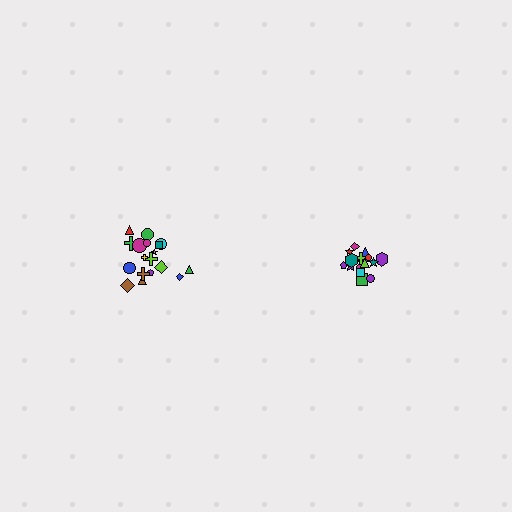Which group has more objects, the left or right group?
The left group.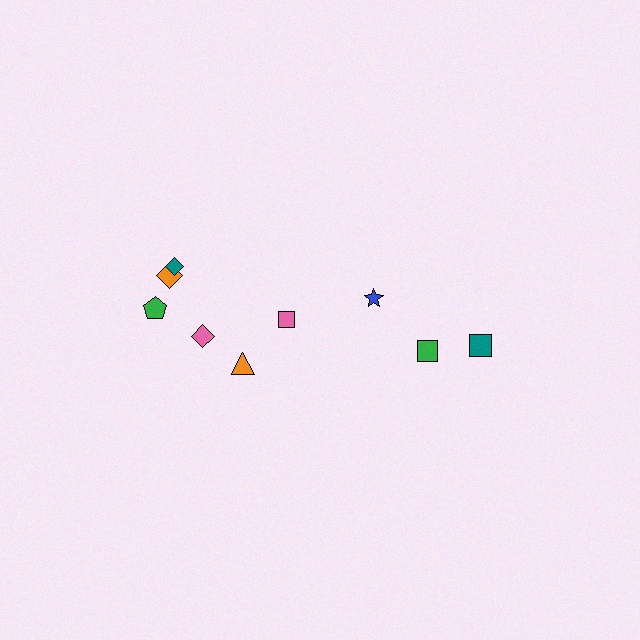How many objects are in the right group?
There are 3 objects.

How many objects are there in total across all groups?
There are 9 objects.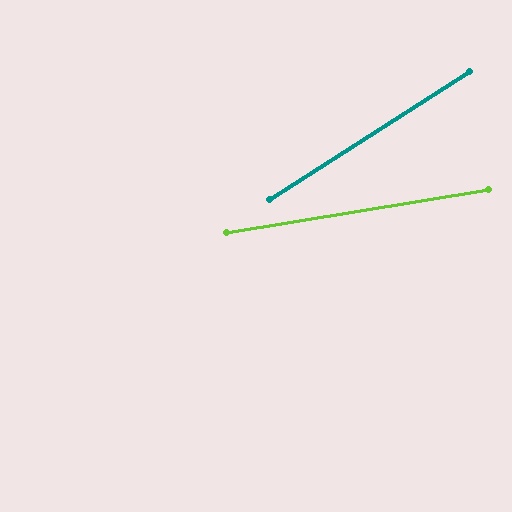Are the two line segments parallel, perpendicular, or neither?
Neither parallel nor perpendicular — they differ by about 23°.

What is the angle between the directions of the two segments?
Approximately 23 degrees.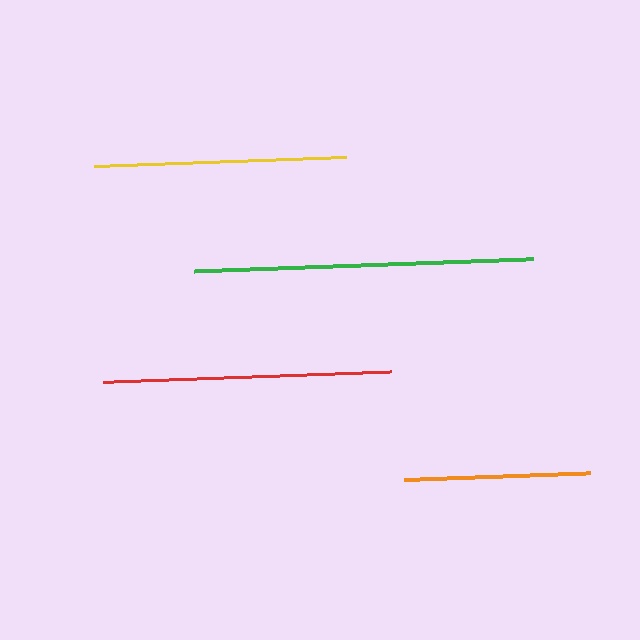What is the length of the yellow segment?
The yellow segment is approximately 252 pixels long.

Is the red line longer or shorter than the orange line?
The red line is longer than the orange line.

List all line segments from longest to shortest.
From longest to shortest: green, red, yellow, orange.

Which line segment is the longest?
The green line is the longest at approximately 339 pixels.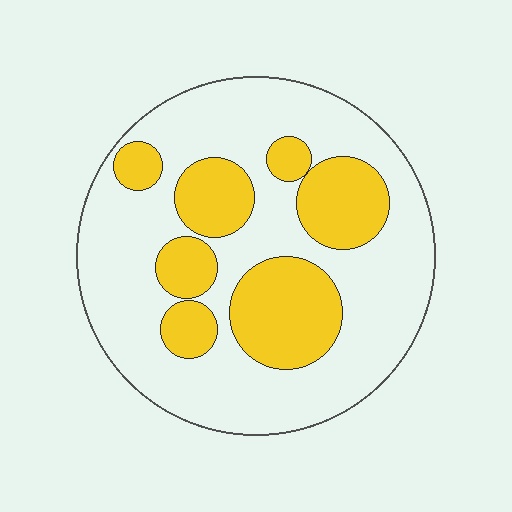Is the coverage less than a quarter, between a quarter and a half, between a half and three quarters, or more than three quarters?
Between a quarter and a half.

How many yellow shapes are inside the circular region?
7.